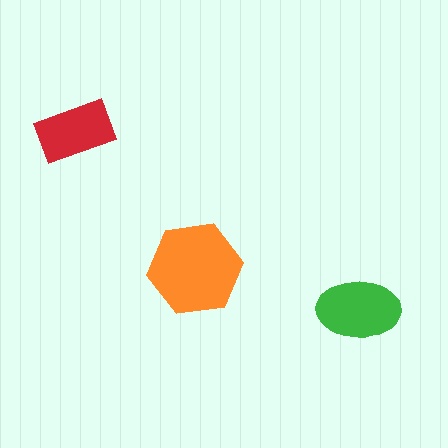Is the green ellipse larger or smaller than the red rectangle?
Larger.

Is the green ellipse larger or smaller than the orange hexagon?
Smaller.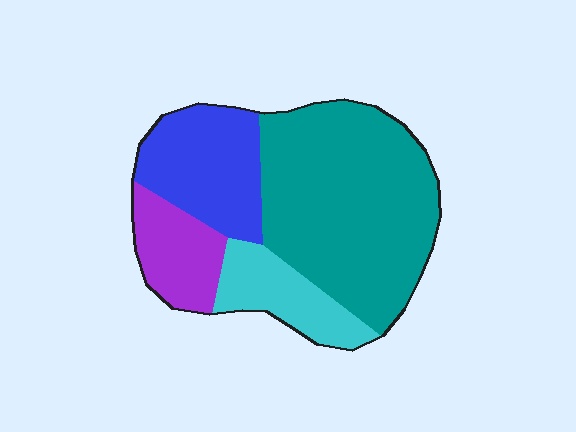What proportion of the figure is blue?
Blue takes up between a sixth and a third of the figure.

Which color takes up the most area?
Teal, at roughly 50%.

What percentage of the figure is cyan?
Cyan covers 14% of the figure.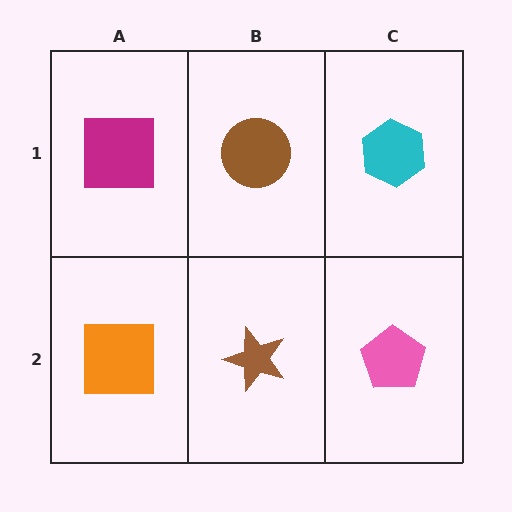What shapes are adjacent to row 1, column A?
An orange square (row 2, column A), a brown circle (row 1, column B).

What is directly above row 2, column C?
A cyan hexagon.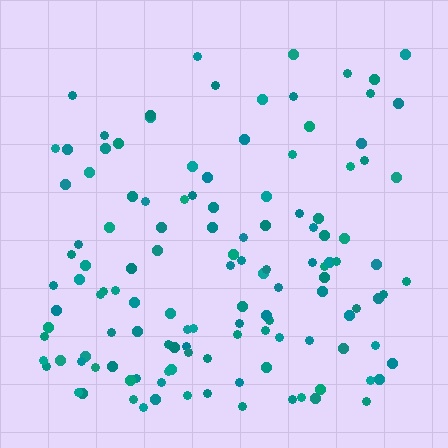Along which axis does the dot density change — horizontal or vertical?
Vertical.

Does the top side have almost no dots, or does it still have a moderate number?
Still a moderate number, just noticeably fewer than the bottom.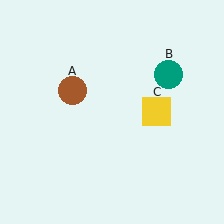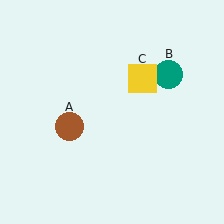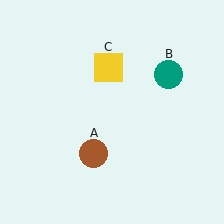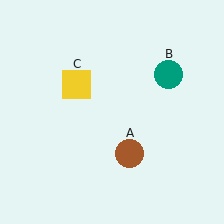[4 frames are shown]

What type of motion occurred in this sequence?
The brown circle (object A), yellow square (object C) rotated counterclockwise around the center of the scene.